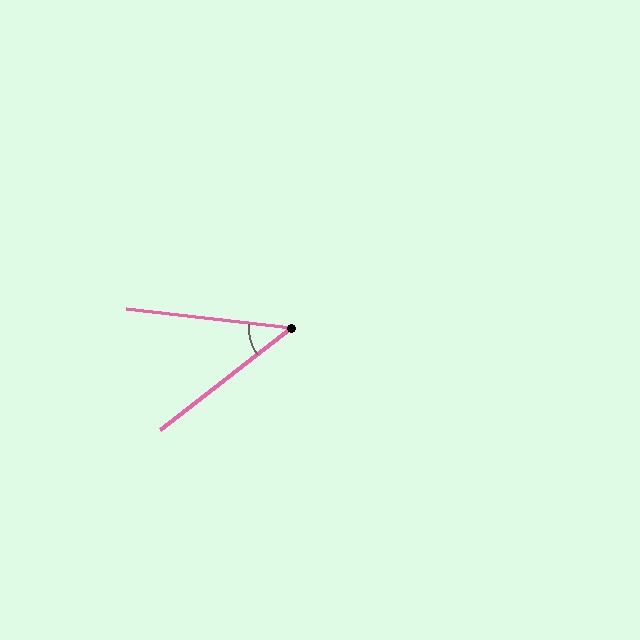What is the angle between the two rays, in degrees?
Approximately 44 degrees.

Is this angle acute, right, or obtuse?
It is acute.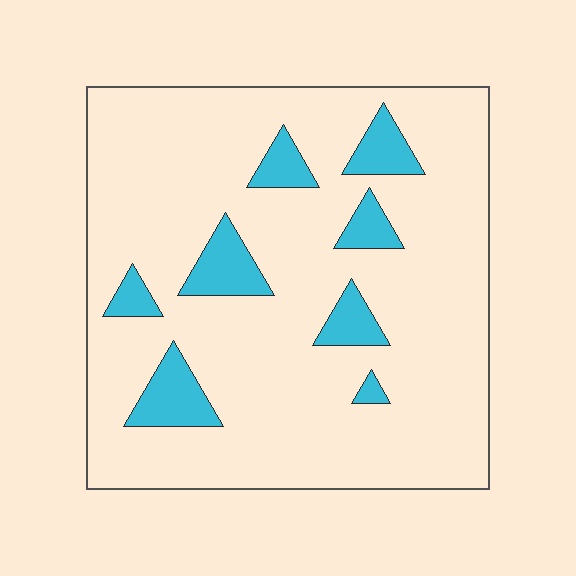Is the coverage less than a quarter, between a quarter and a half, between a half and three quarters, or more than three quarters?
Less than a quarter.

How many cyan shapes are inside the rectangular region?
8.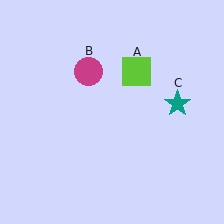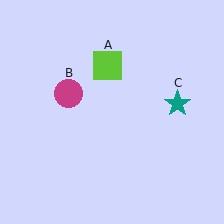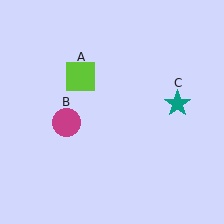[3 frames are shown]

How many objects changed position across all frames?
2 objects changed position: lime square (object A), magenta circle (object B).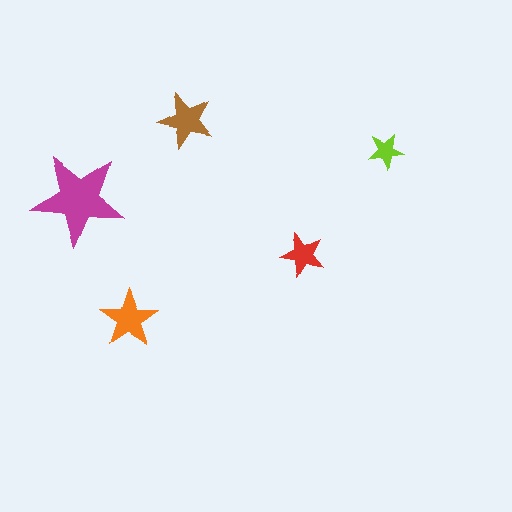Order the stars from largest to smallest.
the magenta one, the orange one, the brown one, the red one, the lime one.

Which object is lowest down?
The orange star is bottommost.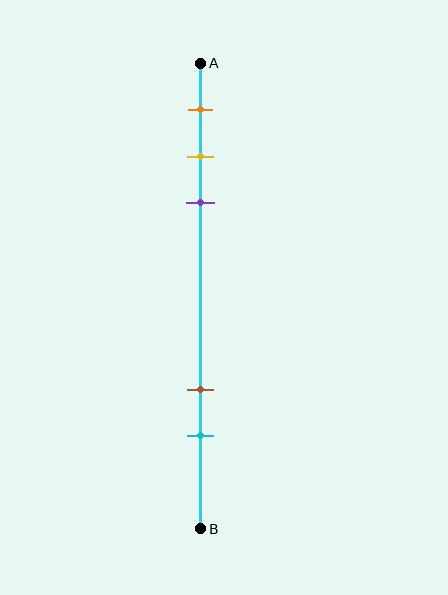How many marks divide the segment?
There are 5 marks dividing the segment.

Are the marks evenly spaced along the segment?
No, the marks are not evenly spaced.